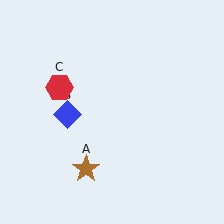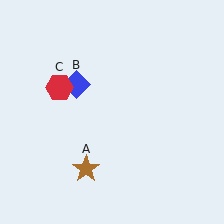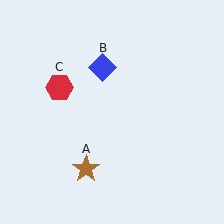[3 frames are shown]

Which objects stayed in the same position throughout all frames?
Brown star (object A) and red hexagon (object C) remained stationary.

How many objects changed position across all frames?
1 object changed position: blue diamond (object B).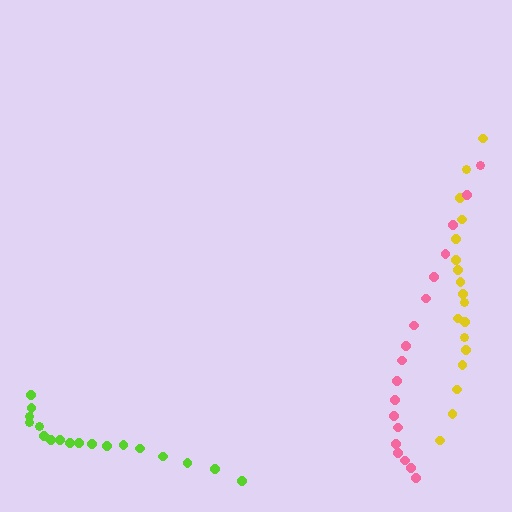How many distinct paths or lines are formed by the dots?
There are 3 distinct paths.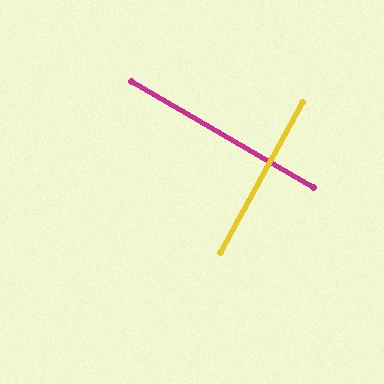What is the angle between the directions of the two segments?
Approximately 88 degrees.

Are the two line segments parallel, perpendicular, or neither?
Perpendicular — they meet at approximately 88°.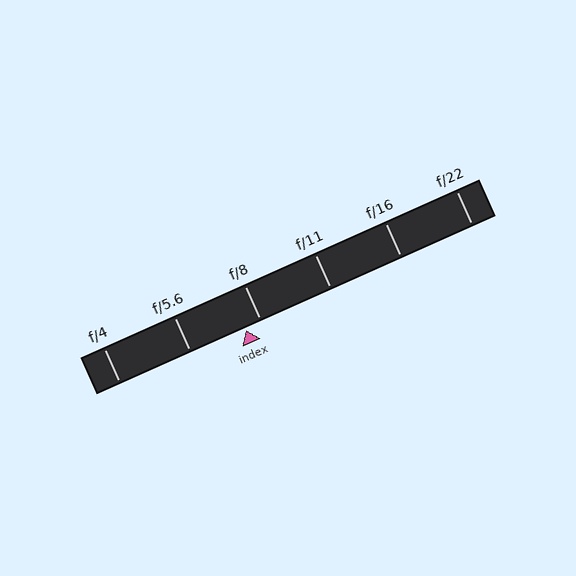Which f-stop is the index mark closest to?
The index mark is closest to f/8.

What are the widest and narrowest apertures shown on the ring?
The widest aperture shown is f/4 and the narrowest is f/22.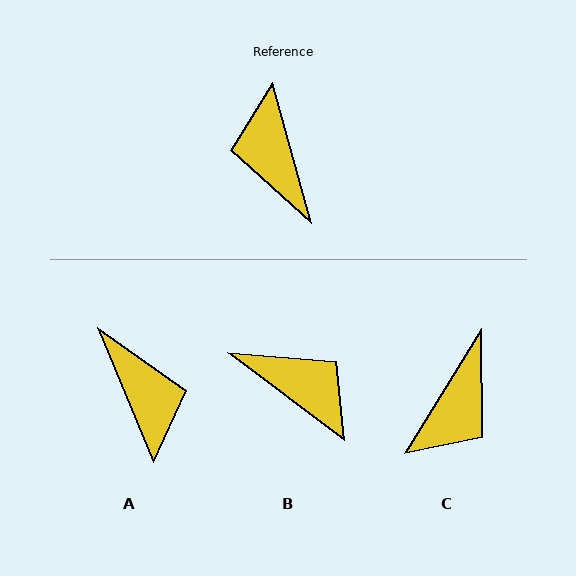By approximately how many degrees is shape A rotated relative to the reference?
Approximately 173 degrees clockwise.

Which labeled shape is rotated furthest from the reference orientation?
A, about 173 degrees away.